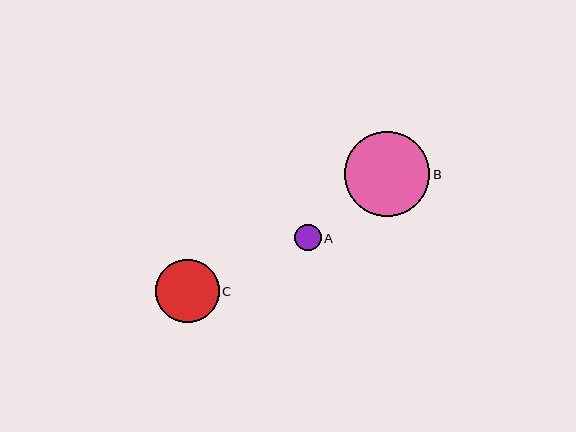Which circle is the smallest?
Circle A is the smallest with a size of approximately 26 pixels.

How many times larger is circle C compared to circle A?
Circle C is approximately 2.4 times the size of circle A.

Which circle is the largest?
Circle B is the largest with a size of approximately 85 pixels.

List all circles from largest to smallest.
From largest to smallest: B, C, A.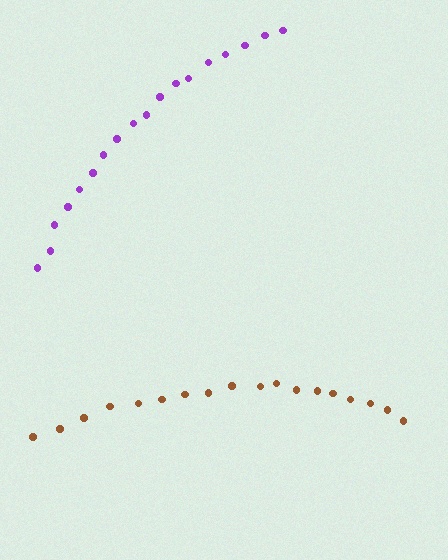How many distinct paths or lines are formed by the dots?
There are 2 distinct paths.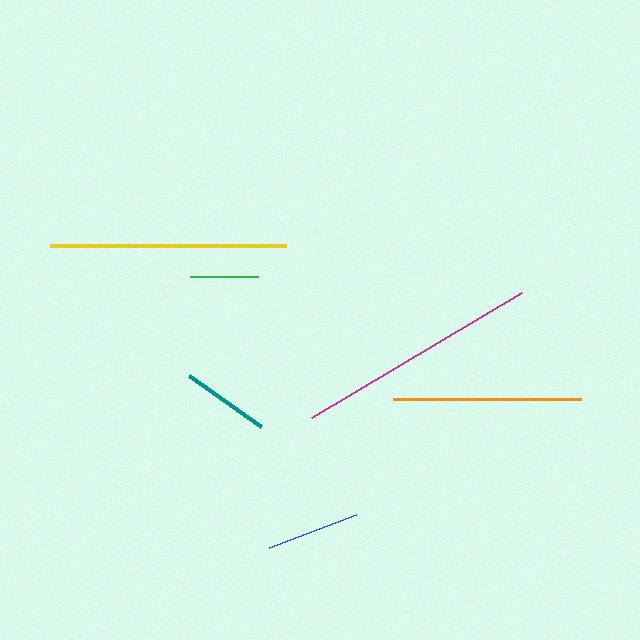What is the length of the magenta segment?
The magenta segment is approximately 244 pixels long.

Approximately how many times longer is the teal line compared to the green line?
The teal line is approximately 1.3 times the length of the green line.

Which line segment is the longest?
The magenta line is the longest at approximately 244 pixels.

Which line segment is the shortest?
The green line is the shortest at approximately 68 pixels.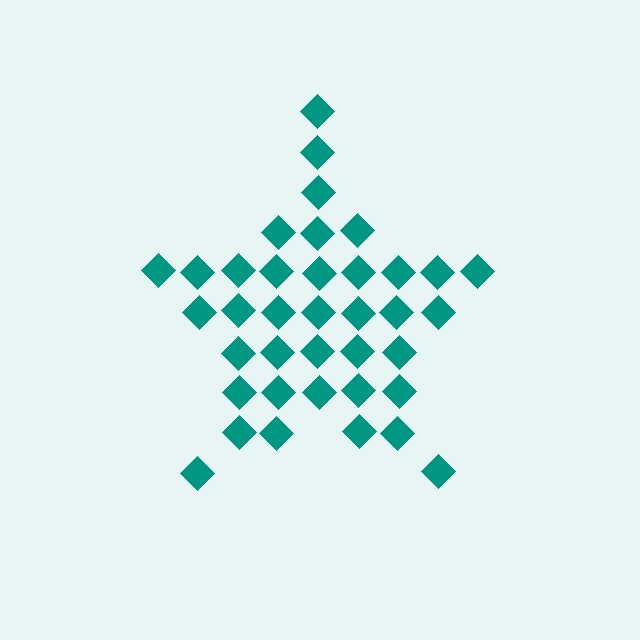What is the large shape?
The large shape is a star.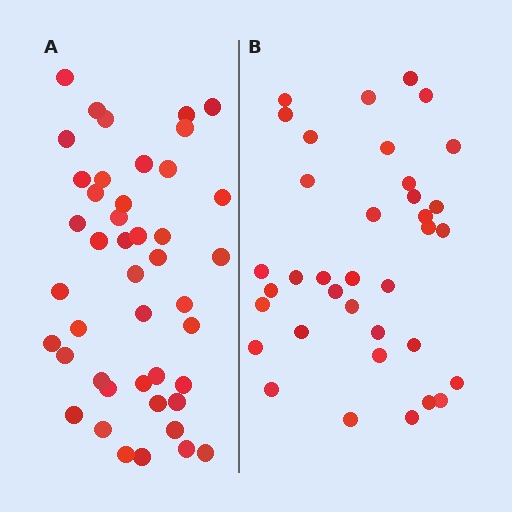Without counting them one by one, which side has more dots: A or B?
Region A (the left region) has more dots.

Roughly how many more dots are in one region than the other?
Region A has roughly 8 or so more dots than region B.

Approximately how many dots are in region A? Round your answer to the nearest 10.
About 40 dots. (The exact count is 44, which rounds to 40.)